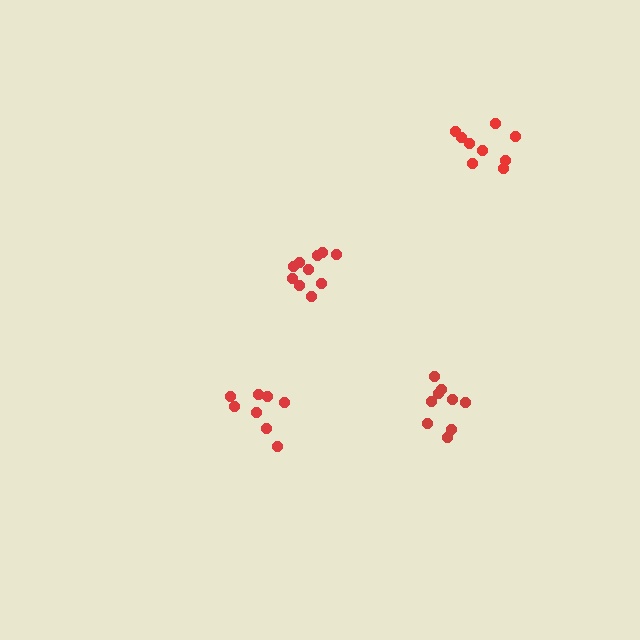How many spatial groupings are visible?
There are 4 spatial groupings.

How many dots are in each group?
Group 1: 9 dots, Group 2: 10 dots, Group 3: 8 dots, Group 4: 9 dots (36 total).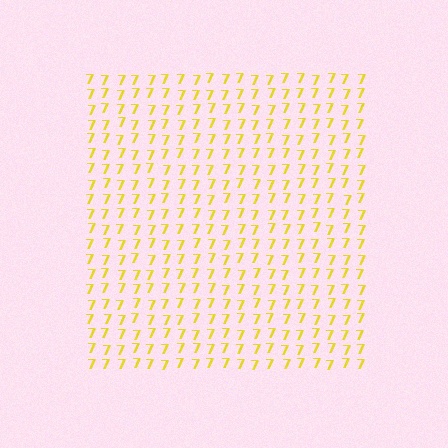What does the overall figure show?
The overall figure shows a square.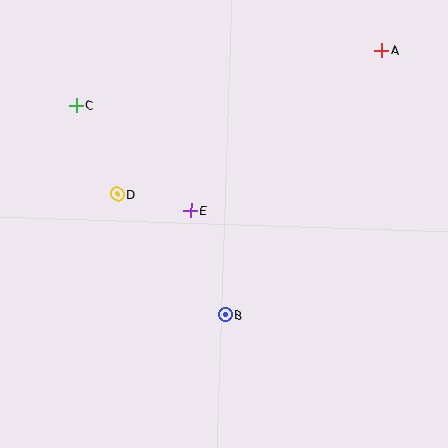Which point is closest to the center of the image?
Point E at (191, 211) is closest to the center.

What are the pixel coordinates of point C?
Point C is at (76, 105).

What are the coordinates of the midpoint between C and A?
The midpoint between C and A is at (229, 78).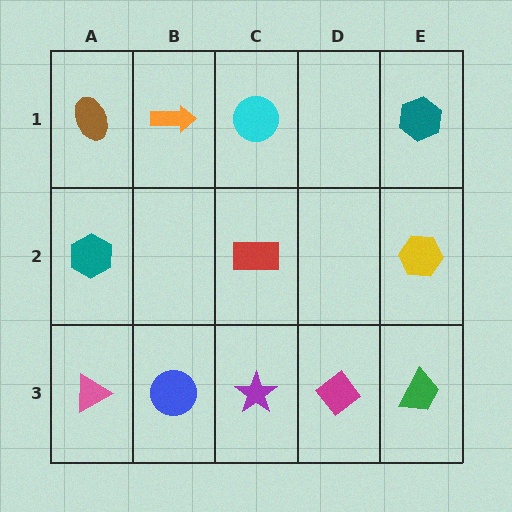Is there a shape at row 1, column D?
No, that cell is empty.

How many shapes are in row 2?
3 shapes.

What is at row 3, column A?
A pink triangle.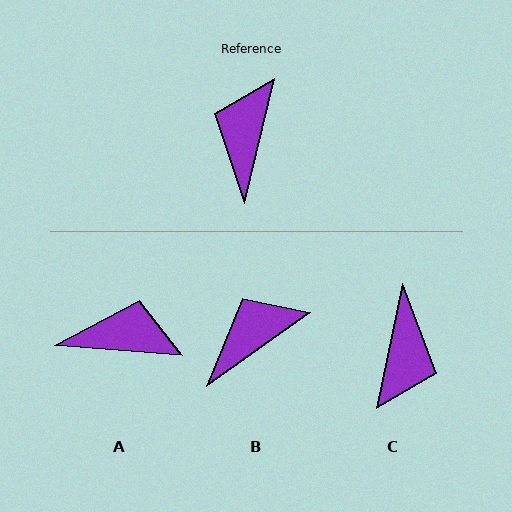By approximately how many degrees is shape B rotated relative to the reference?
Approximately 41 degrees clockwise.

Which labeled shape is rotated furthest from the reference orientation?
C, about 179 degrees away.